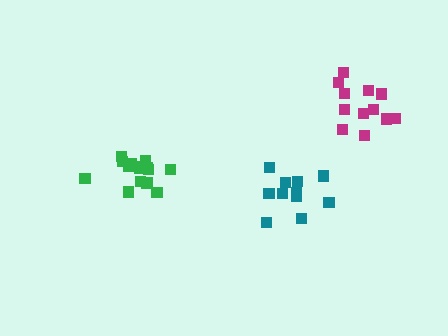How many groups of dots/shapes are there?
There are 3 groups.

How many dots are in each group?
Group 1: 15 dots, Group 2: 11 dots, Group 3: 12 dots (38 total).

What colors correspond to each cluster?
The clusters are colored: green, teal, magenta.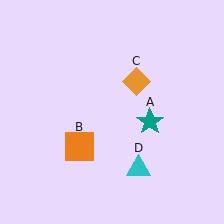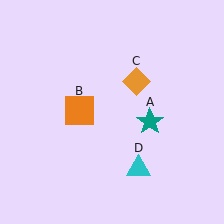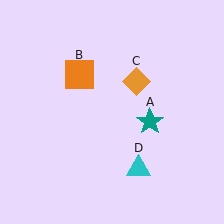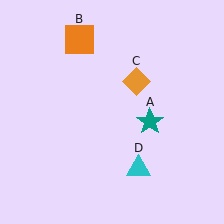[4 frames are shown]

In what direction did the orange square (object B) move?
The orange square (object B) moved up.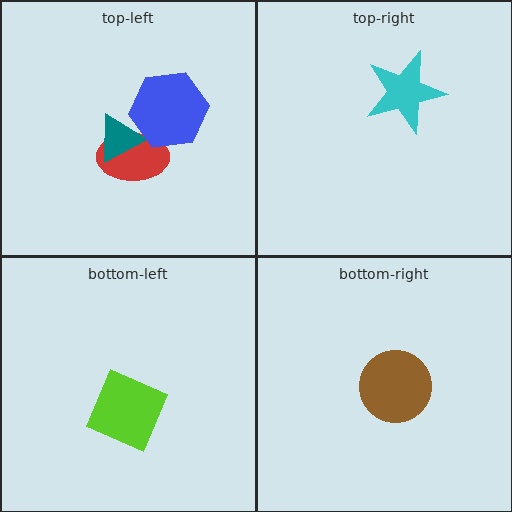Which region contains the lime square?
The bottom-left region.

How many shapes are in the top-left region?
3.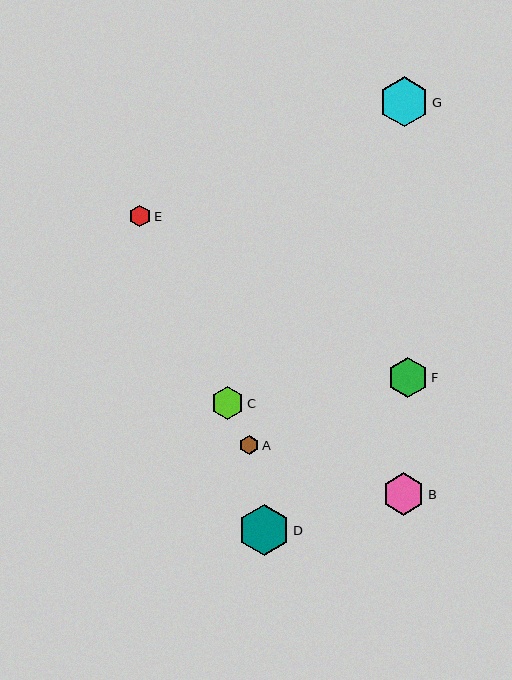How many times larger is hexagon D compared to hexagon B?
Hexagon D is approximately 1.2 times the size of hexagon B.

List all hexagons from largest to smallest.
From largest to smallest: D, G, B, F, C, E, A.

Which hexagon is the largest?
Hexagon D is the largest with a size of approximately 52 pixels.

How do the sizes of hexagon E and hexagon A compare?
Hexagon E and hexagon A are approximately the same size.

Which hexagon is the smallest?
Hexagon A is the smallest with a size of approximately 19 pixels.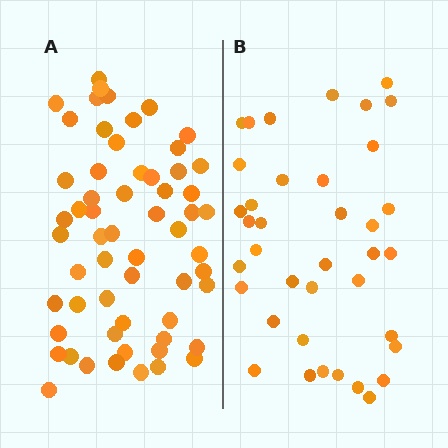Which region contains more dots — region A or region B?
Region A (the left region) has more dots.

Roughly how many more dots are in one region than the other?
Region A has approximately 20 more dots than region B.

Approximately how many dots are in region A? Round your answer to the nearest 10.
About 60 dots. (The exact count is 59, which rounds to 60.)